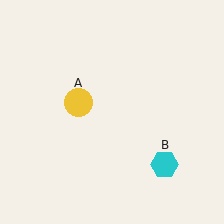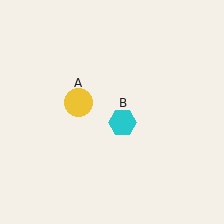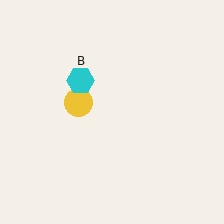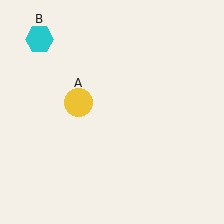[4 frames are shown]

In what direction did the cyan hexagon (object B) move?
The cyan hexagon (object B) moved up and to the left.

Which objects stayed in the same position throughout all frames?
Yellow circle (object A) remained stationary.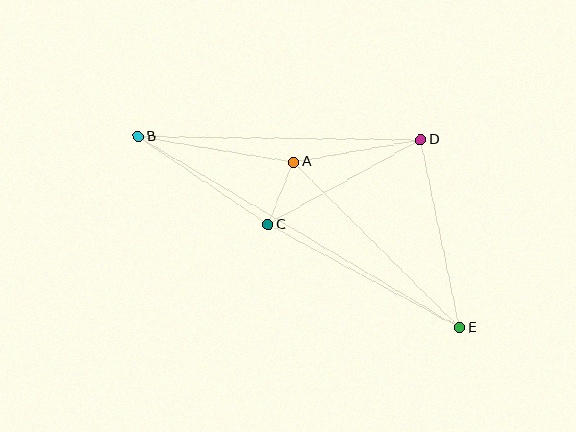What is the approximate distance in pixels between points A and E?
The distance between A and E is approximately 235 pixels.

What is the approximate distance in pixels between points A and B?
The distance between A and B is approximately 157 pixels.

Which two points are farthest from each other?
Points B and E are farthest from each other.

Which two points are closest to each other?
Points A and C are closest to each other.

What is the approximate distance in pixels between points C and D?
The distance between C and D is approximately 175 pixels.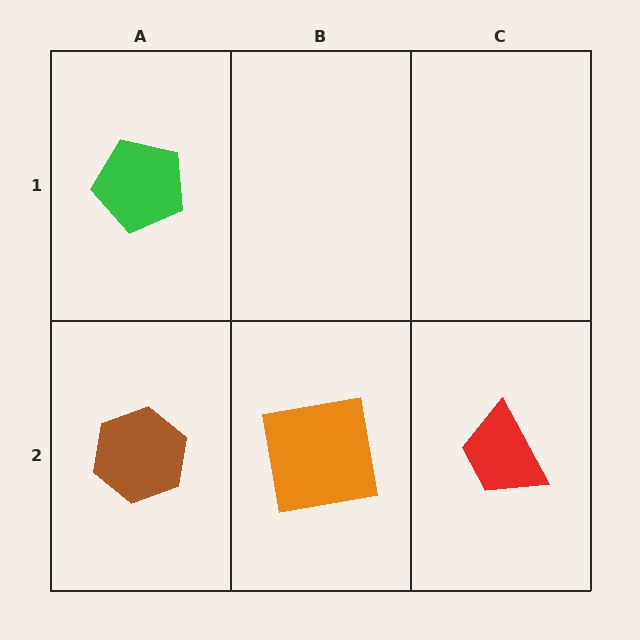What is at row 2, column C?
A red trapezoid.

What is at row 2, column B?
An orange square.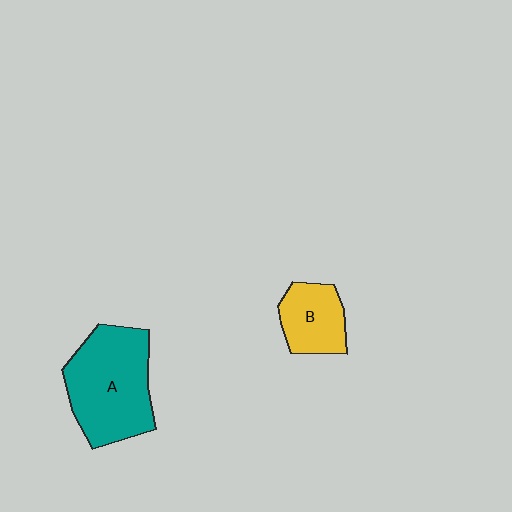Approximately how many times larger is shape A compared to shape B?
Approximately 2.0 times.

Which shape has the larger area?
Shape A (teal).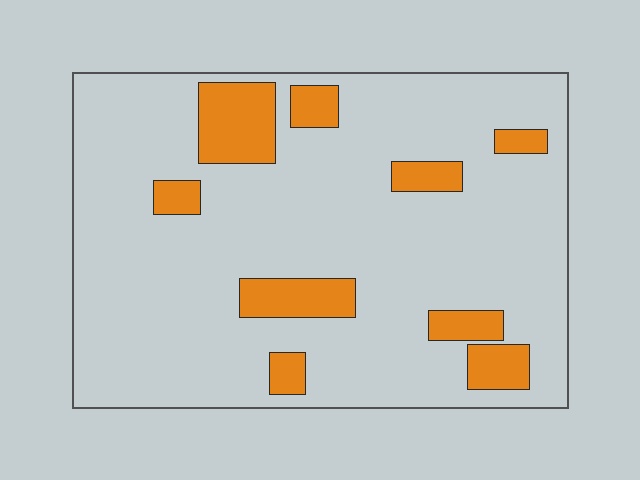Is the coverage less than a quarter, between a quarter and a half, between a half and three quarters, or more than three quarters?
Less than a quarter.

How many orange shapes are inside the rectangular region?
9.